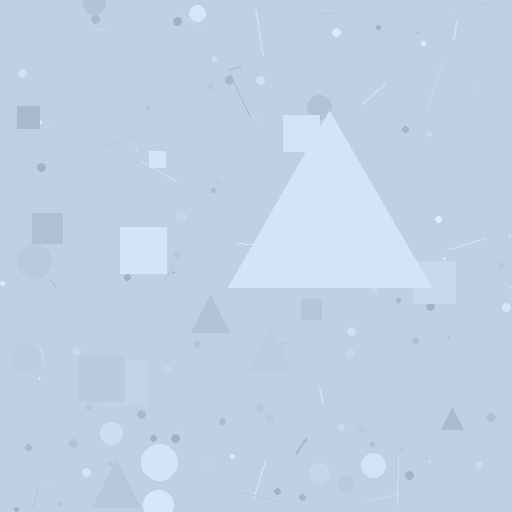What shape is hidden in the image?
A triangle is hidden in the image.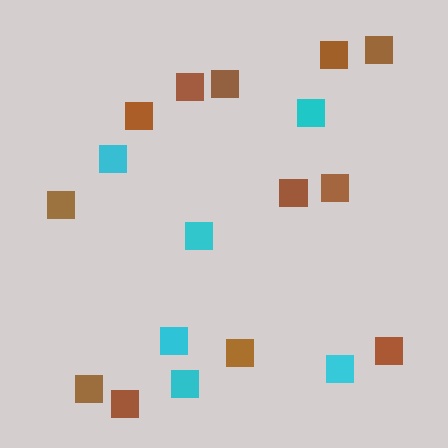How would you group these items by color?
There are 2 groups: one group of brown squares (12) and one group of cyan squares (6).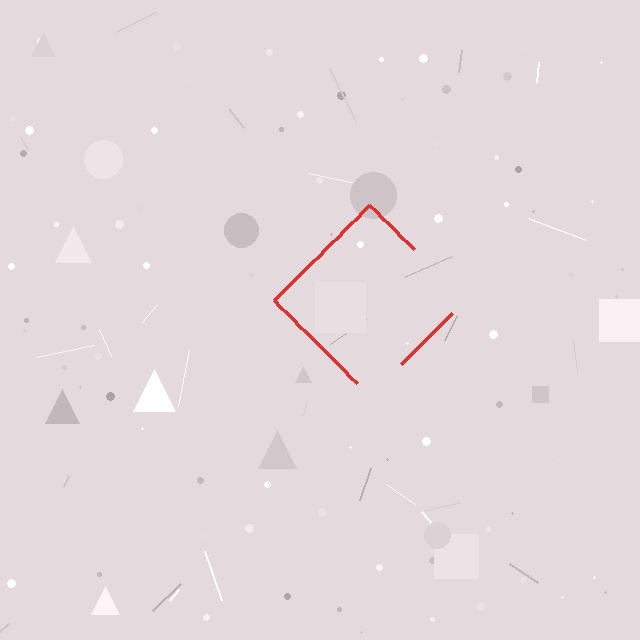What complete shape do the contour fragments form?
The contour fragments form a diamond.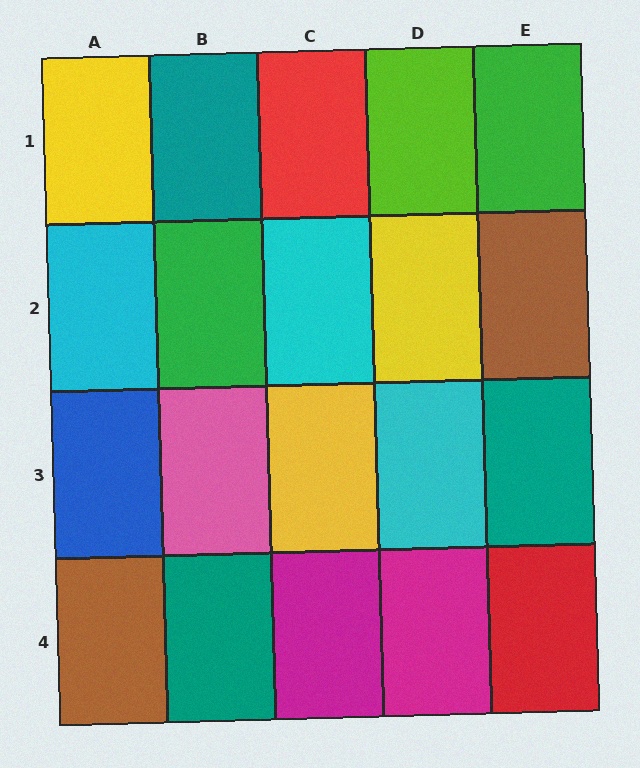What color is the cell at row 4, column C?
Magenta.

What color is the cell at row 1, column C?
Red.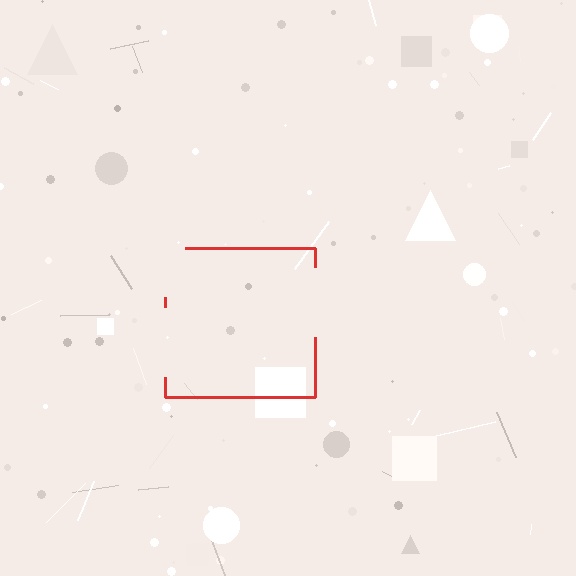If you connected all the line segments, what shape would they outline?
They would outline a square.